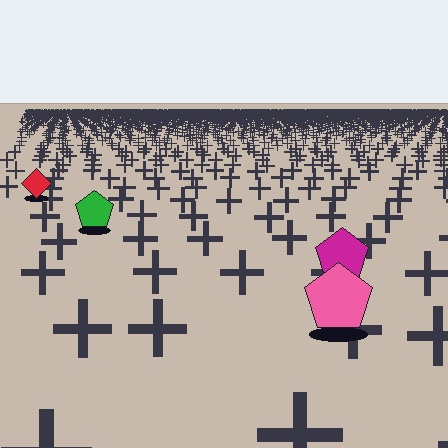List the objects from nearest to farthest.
From nearest to farthest: the pink pentagon, the magenta pentagon, the green pentagon, the red diamond.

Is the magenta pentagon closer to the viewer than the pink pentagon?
No. The pink pentagon is closer — you can tell from the texture gradient: the ground texture is coarser near it.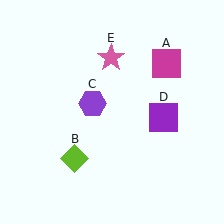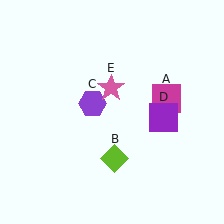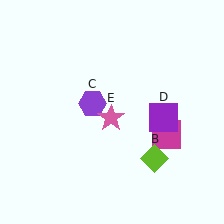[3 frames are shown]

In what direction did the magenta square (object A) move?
The magenta square (object A) moved down.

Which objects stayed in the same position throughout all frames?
Purple hexagon (object C) and purple square (object D) remained stationary.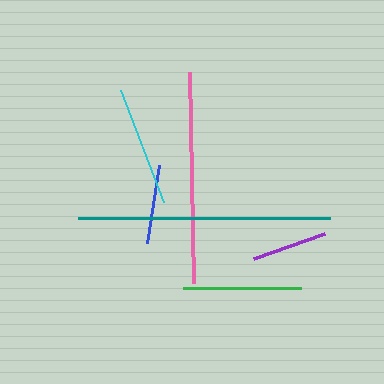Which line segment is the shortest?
The purple line is the shortest at approximately 75 pixels.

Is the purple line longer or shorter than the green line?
The green line is longer than the purple line.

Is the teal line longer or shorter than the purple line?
The teal line is longer than the purple line.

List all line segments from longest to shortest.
From longest to shortest: teal, pink, cyan, green, blue, purple.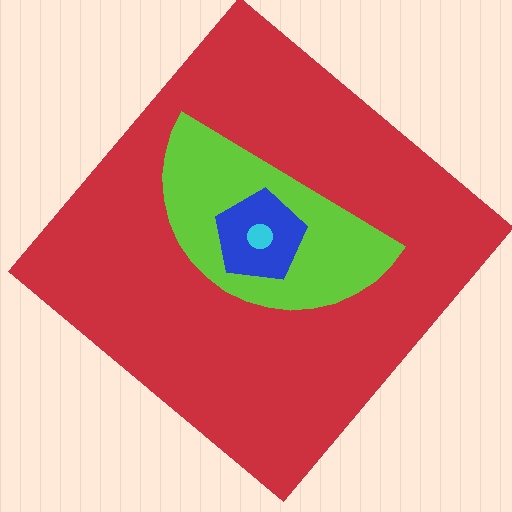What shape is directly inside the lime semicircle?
The blue pentagon.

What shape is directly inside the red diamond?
The lime semicircle.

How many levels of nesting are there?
4.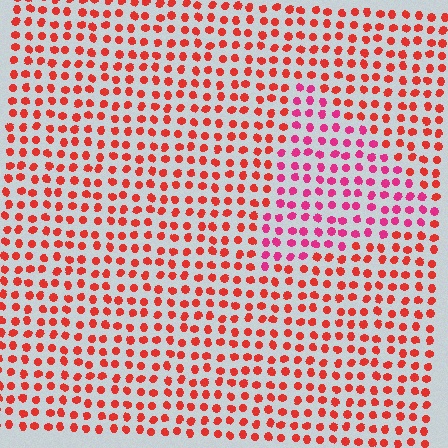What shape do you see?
I see a triangle.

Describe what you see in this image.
The image is filled with small red elements in a uniform arrangement. A triangle-shaped region is visible where the elements are tinted to a slightly different hue, forming a subtle color boundary.